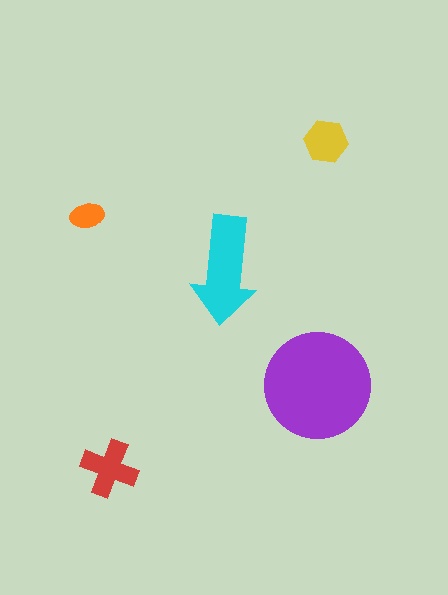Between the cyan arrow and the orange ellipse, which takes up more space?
The cyan arrow.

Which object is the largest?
The purple circle.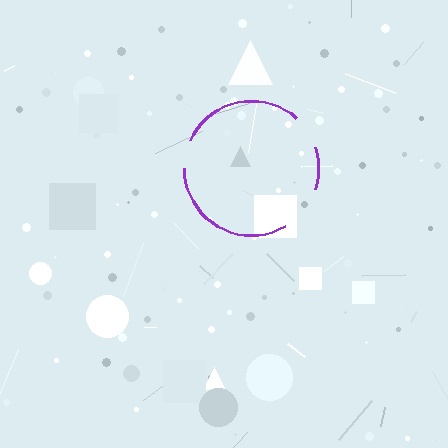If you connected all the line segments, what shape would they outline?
They would outline a circle.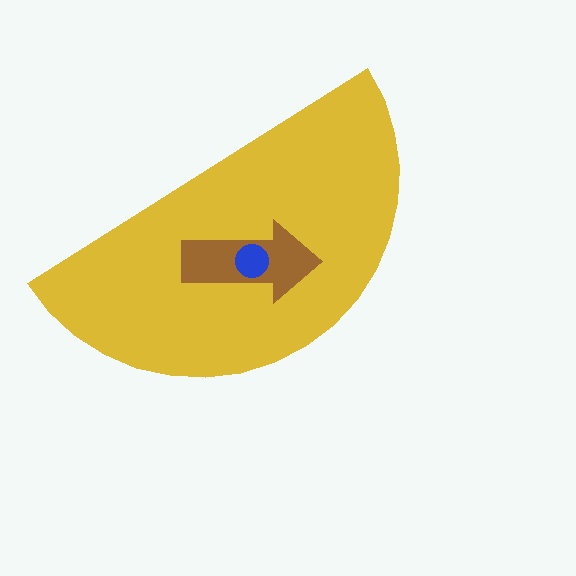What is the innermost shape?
The blue circle.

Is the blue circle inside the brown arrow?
Yes.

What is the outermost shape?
The yellow semicircle.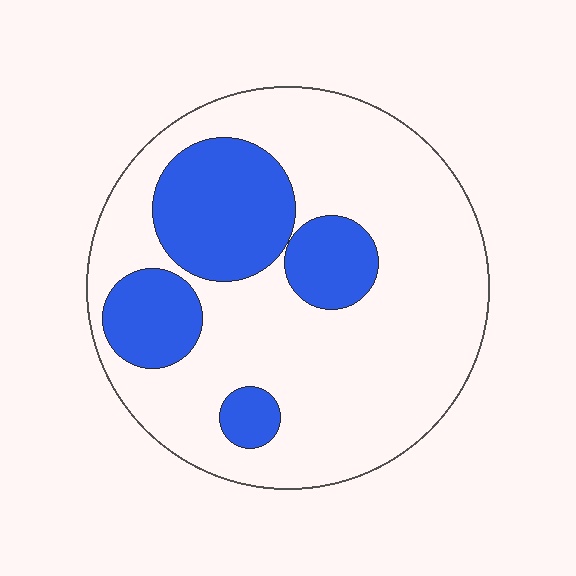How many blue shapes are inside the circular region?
4.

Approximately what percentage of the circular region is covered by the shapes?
Approximately 25%.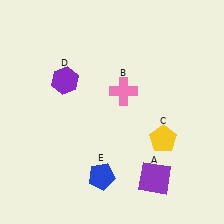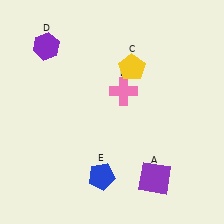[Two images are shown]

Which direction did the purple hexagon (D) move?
The purple hexagon (D) moved up.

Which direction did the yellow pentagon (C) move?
The yellow pentagon (C) moved up.